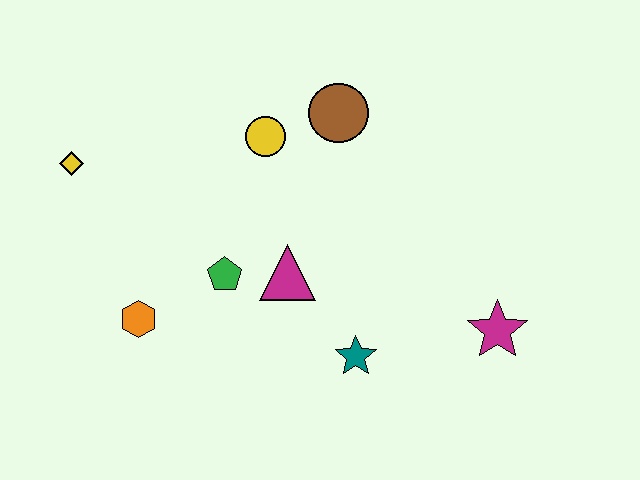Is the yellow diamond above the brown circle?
No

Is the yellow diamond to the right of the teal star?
No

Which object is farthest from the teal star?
The yellow diamond is farthest from the teal star.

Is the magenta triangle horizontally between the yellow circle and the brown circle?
Yes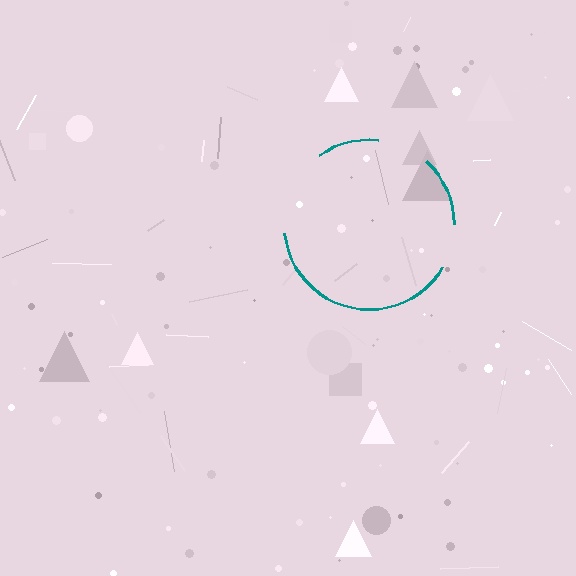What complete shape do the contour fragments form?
The contour fragments form a circle.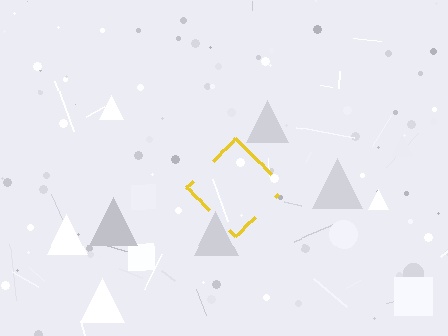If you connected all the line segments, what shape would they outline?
They would outline a diamond.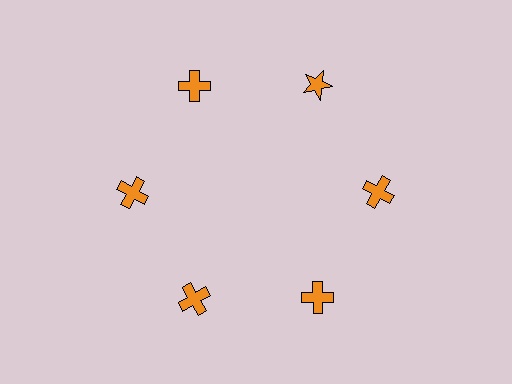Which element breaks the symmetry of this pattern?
The orange star at roughly the 1 o'clock position breaks the symmetry. All other shapes are orange crosses.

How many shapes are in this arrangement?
There are 6 shapes arranged in a ring pattern.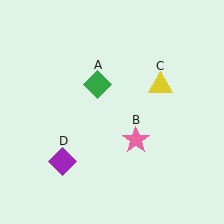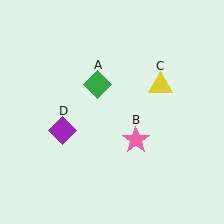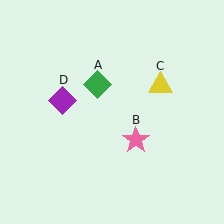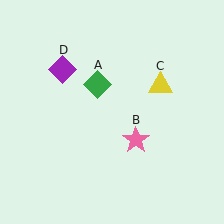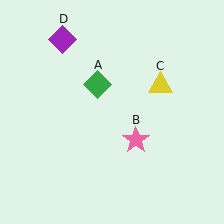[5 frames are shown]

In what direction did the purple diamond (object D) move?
The purple diamond (object D) moved up.